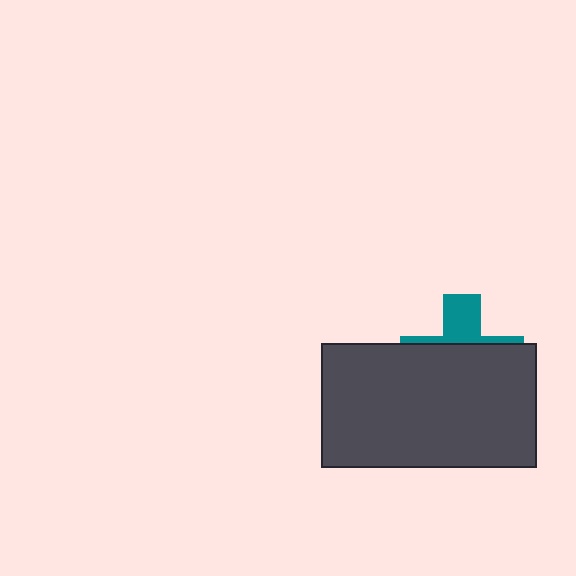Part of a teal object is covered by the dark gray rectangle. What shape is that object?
It is a cross.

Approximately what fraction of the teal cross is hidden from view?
Roughly 68% of the teal cross is hidden behind the dark gray rectangle.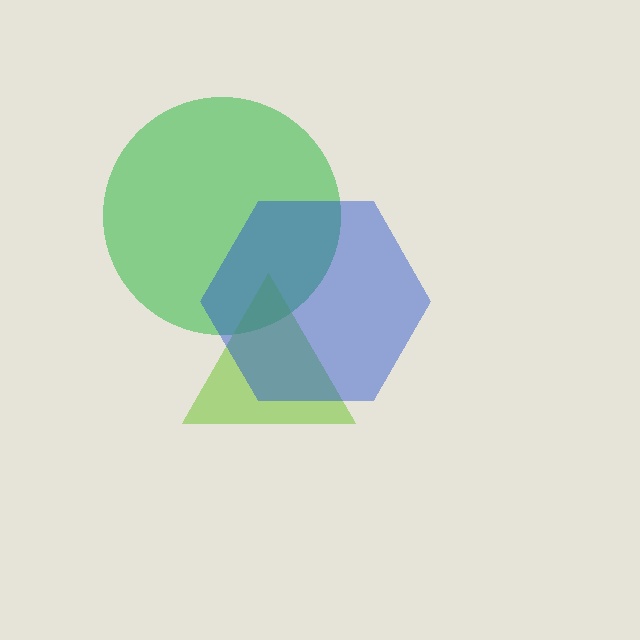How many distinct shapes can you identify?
There are 3 distinct shapes: a green circle, a lime triangle, a blue hexagon.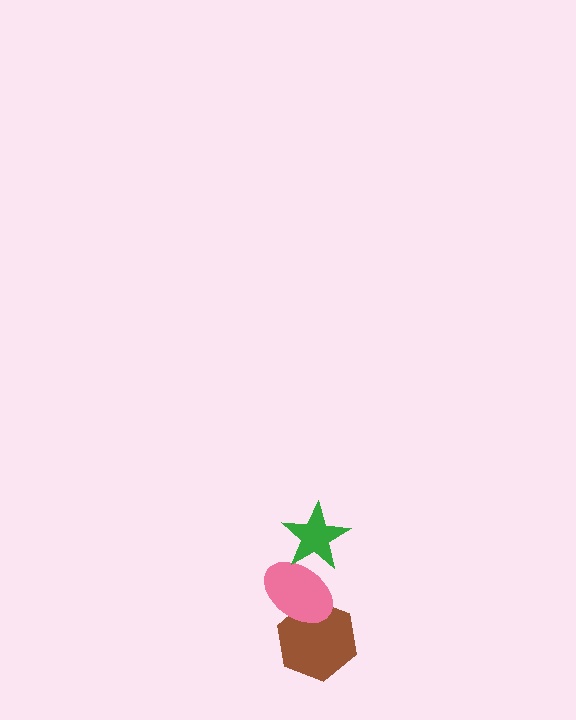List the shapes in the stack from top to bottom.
From top to bottom: the green star, the pink ellipse, the brown hexagon.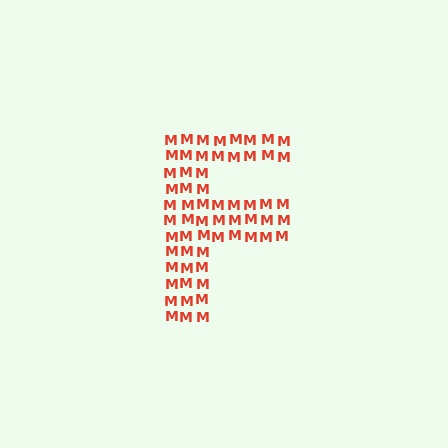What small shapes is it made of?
It is made of small letter M's.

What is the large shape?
The large shape is the letter F.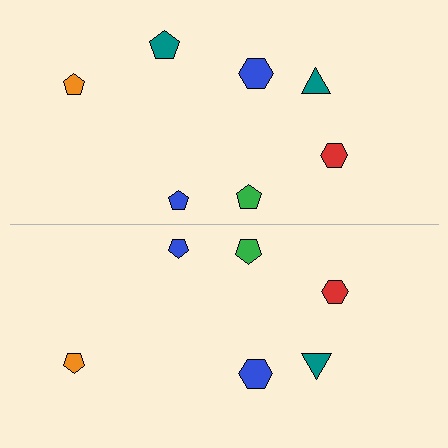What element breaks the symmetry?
A teal pentagon is missing from the bottom side.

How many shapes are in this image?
There are 13 shapes in this image.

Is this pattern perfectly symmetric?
No, the pattern is not perfectly symmetric. A teal pentagon is missing from the bottom side.